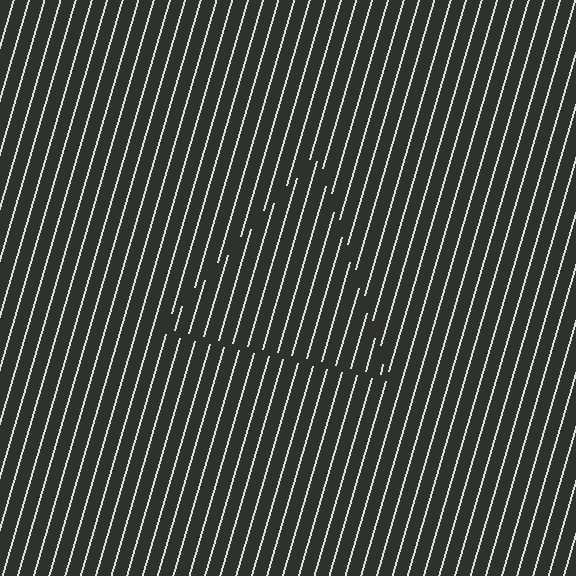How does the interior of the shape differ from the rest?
The interior of the shape contains the same grating, shifted by half a period — the contour is defined by the phase discontinuity where line-ends from the inner and outer gratings abut.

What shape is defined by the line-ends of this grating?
An illusory triangle. The interior of the shape contains the same grating, shifted by half a period — the contour is defined by the phase discontinuity where line-ends from the inner and outer gratings abut.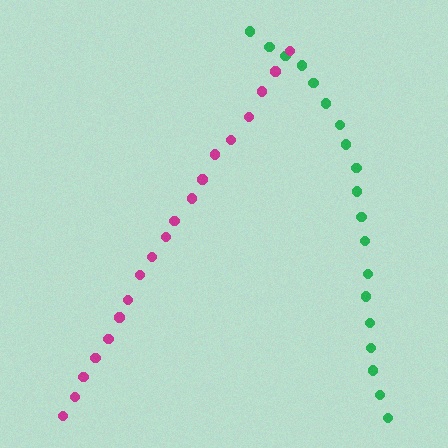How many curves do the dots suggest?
There are 2 distinct paths.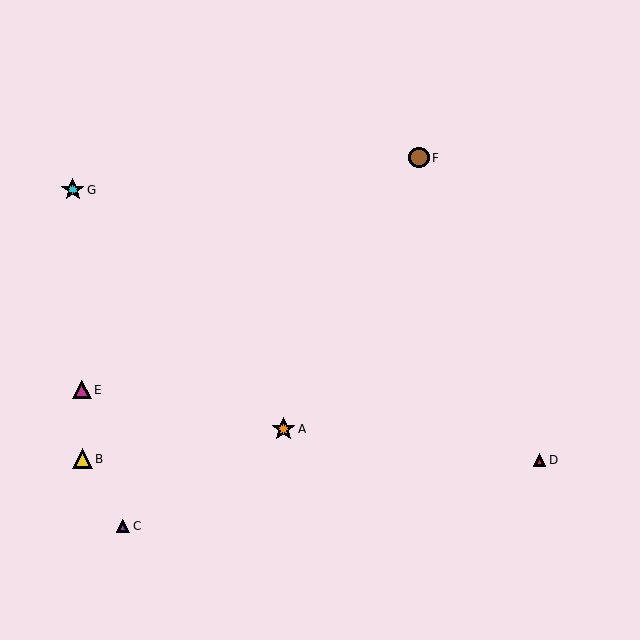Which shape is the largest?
The orange star (labeled A) is the largest.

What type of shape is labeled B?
Shape B is a yellow triangle.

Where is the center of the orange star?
The center of the orange star is at (283, 429).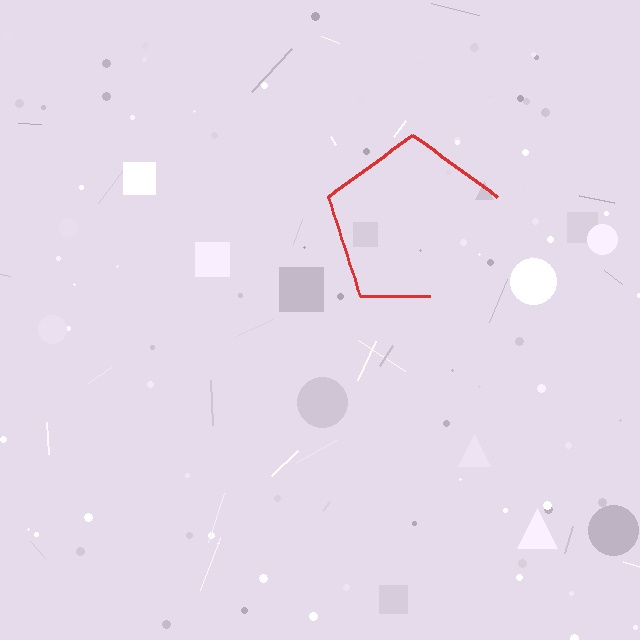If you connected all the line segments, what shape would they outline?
They would outline a pentagon.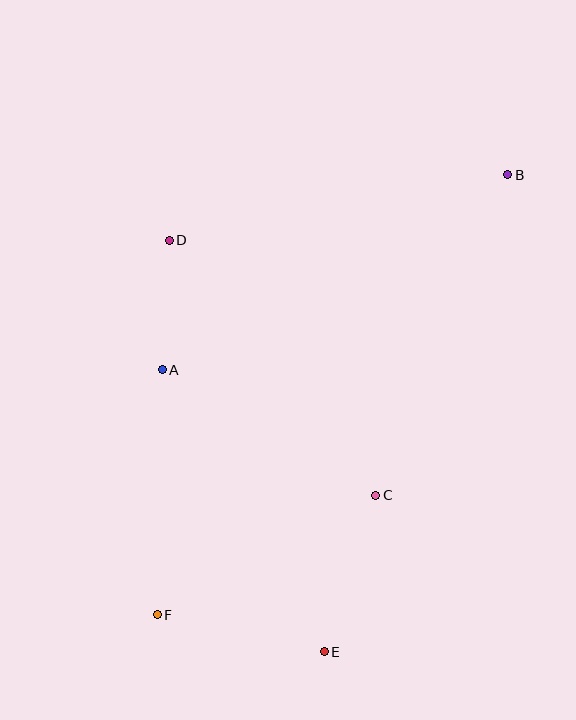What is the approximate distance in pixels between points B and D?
The distance between B and D is approximately 345 pixels.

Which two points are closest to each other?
Points A and D are closest to each other.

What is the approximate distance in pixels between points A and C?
The distance between A and C is approximately 248 pixels.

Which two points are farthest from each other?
Points B and F are farthest from each other.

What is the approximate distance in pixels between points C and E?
The distance between C and E is approximately 165 pixels.